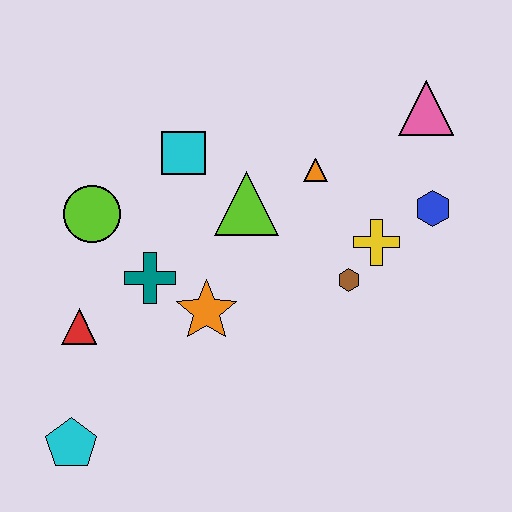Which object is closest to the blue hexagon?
The yellow cross is closest to the blue hexagon.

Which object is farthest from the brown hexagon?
The cyan pentagon is farthest from the brown hexagon.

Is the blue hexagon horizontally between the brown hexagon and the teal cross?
No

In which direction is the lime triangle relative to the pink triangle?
The lime triangle is to the left of the pink triangle.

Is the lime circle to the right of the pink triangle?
No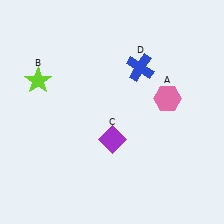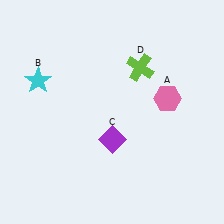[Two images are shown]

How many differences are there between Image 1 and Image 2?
There are 2 differences between the two images.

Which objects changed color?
B changed from lime to cyan. D changed from blue to lime.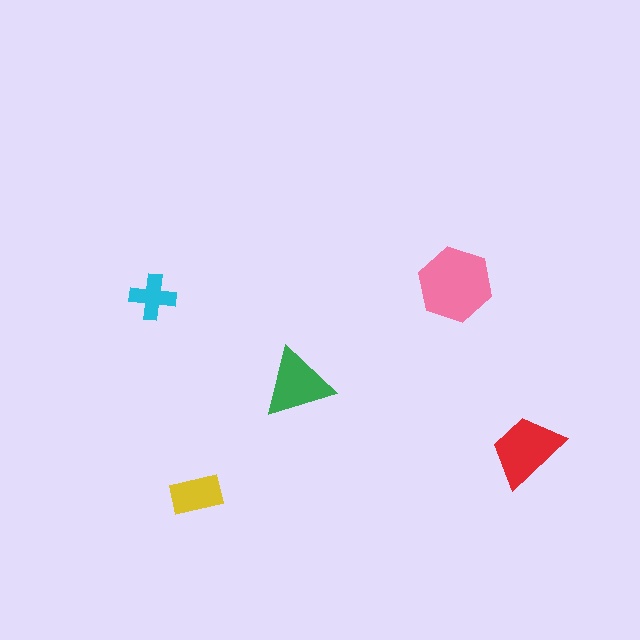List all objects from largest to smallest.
The pink hexagon, the red trapezoid, the green triangle, the yellow rectangle, the cyan cross.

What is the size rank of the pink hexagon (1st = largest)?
1st.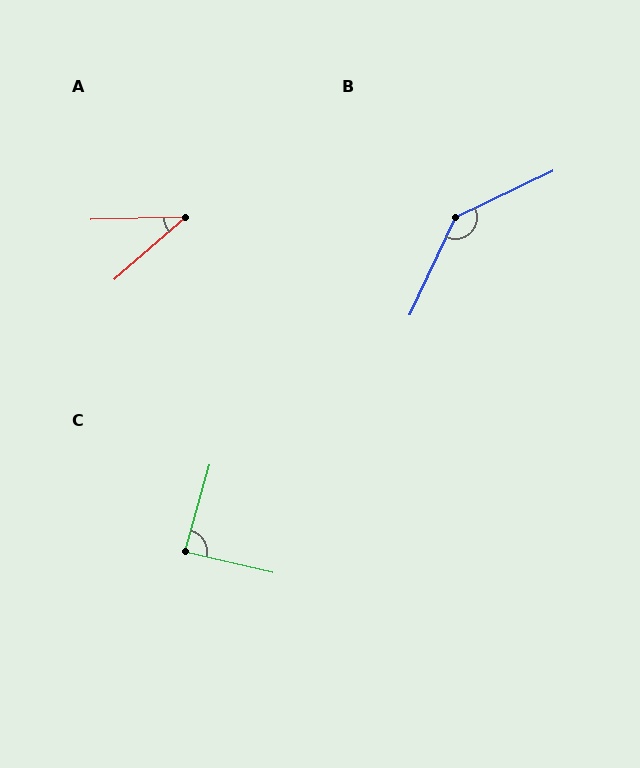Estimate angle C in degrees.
Approximately 88 degrees.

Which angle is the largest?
B, at approximately 140 degrees.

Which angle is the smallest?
A, at approximately 40 degrees.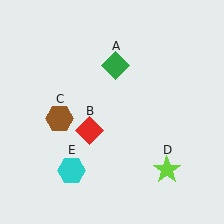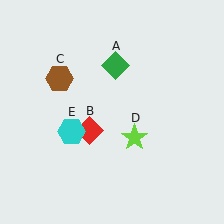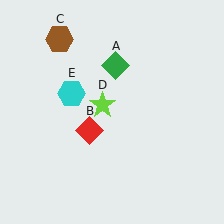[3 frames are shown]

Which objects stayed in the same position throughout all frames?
Green diamond (object A) and red diamond (object B) remained stationary.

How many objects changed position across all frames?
3 objects changed position: brown hexagon (object C), lime star (object D), cyan hexagon (object E).